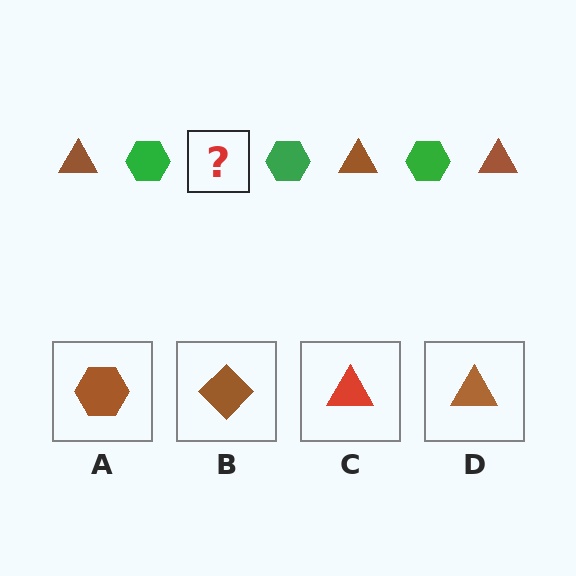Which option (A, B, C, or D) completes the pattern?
D.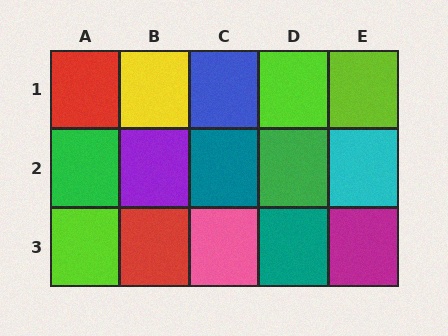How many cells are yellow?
1 cell is yellow.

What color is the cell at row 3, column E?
Magenta.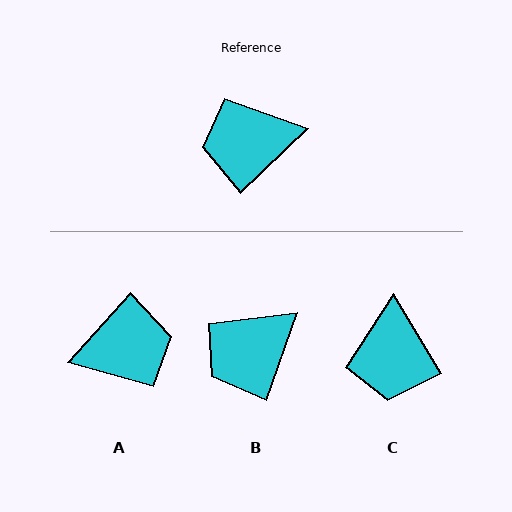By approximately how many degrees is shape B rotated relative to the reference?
Approximately 27 degrees counter-clockwise.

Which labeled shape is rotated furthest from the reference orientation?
A, about 176 degrees away.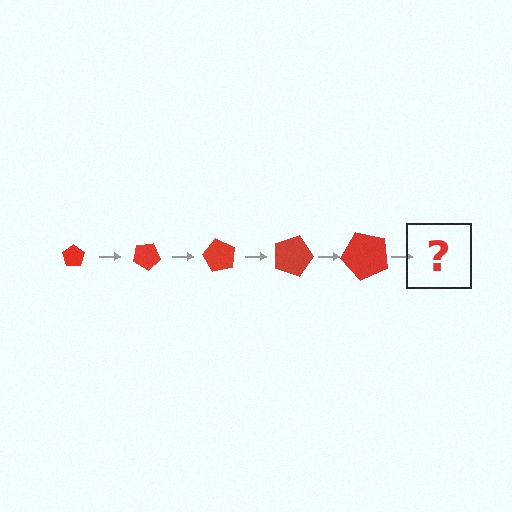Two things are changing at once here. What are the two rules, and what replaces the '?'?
The two rules are that the pentagon grows larger each step and it rotates 30 degrees each step. The '?' should be a pentagon, larger than the previous one and rotated 150 degrees from the start.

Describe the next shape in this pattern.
It should be a pentagon, larger than the previous one and rotated 150 degrees from the start.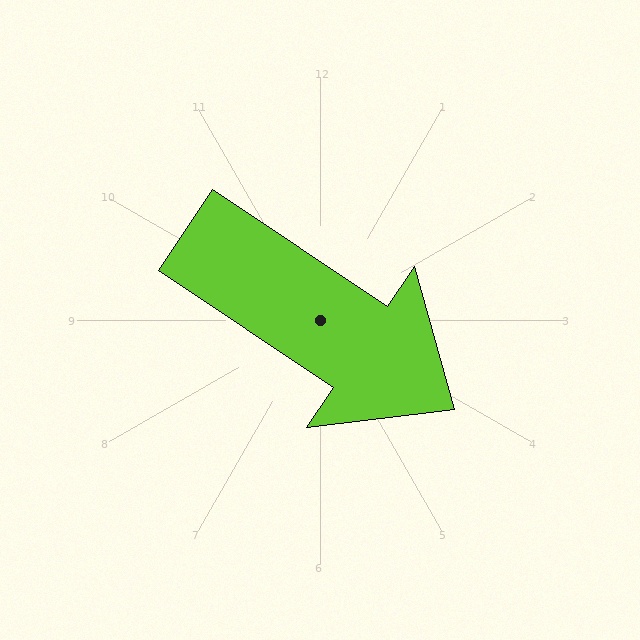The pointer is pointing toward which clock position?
Roughly 4 o'clock.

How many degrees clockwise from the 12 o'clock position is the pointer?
Approximately 124 degrees.